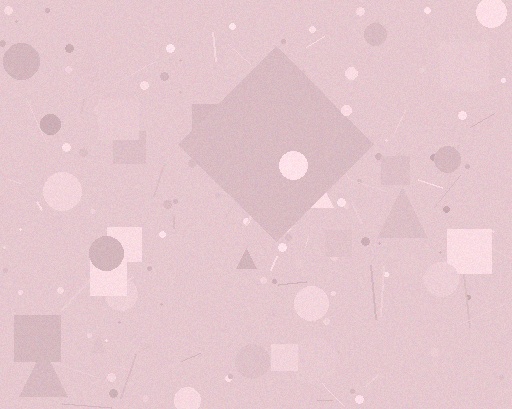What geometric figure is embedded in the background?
A diamond is embedded in the background.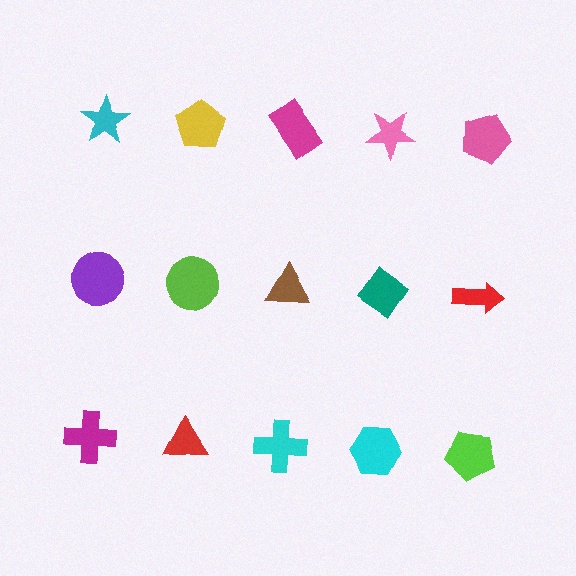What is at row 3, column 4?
A cyan hexagon.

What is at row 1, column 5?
A pink pentagon.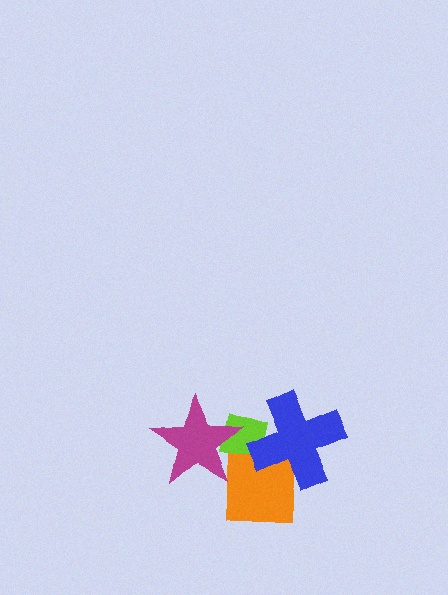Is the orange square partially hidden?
Yes, it is partially covered by another shape.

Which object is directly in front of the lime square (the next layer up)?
The orange square is directly in front of the lime square.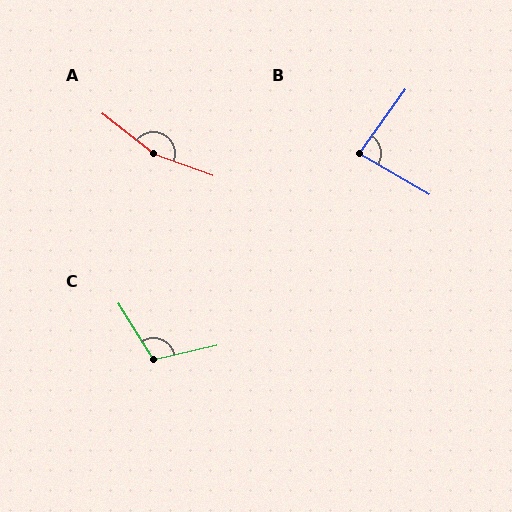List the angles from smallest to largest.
B (84°), C (109°), A (162°).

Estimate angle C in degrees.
Approximately 109 degrees.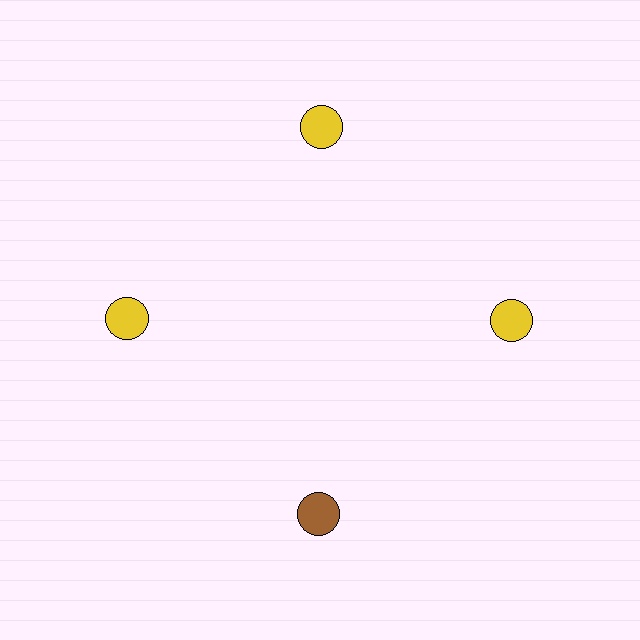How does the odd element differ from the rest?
It has a different color: brown instead of yellow.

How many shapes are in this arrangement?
There are 4 shapes arranged in a ring pattern.